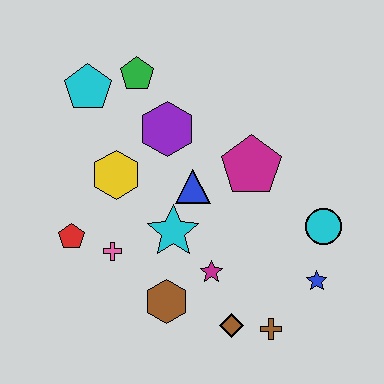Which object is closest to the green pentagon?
The cyan pentagon is closest to the green pentagon.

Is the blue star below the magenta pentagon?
Yes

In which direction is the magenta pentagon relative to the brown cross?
The magenta pentagon is above the brown cross.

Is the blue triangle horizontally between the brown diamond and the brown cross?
No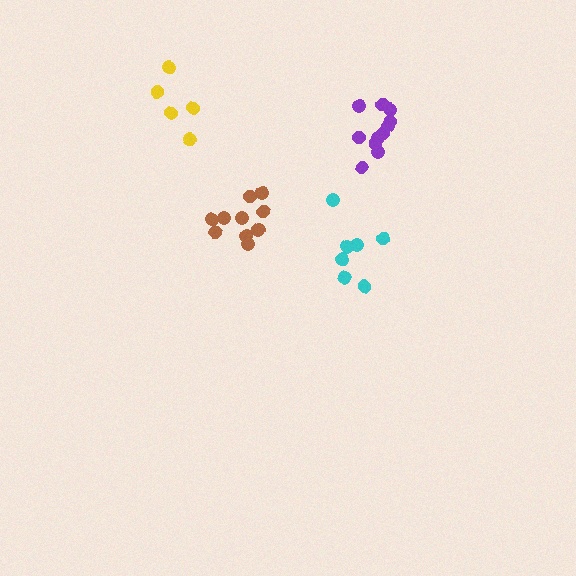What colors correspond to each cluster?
The clusters are colored: yellow, brown, purple, cyan.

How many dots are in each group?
Group 1: 5 dots, Group 2: 11 dots, Group 3: 11 dots, Group 4: 7 dots (34 total).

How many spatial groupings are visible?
There are 4 spatial groupings.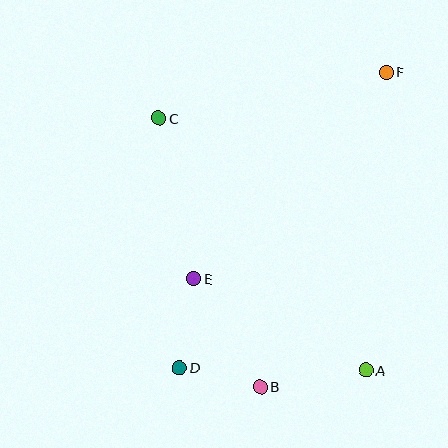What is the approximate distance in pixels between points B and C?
The distance between B and C is approximately 287 pixels.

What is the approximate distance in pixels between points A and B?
The distance between A and B is approximately 107 pixels.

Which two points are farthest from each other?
Points D and F are farthest from each other.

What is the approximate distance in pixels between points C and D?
The distance between C and D is approximately 250 pixels.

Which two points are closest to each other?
Points B and D are closest to each other.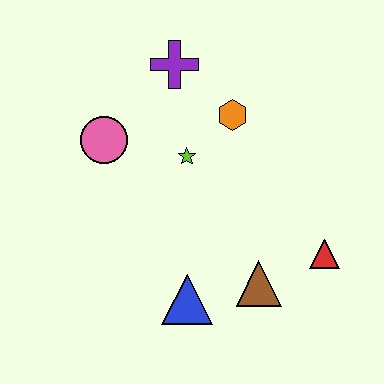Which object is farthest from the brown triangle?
The purple cross is farthest from the brown triangle.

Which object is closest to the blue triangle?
The brown triangle is closest to the blue triangle.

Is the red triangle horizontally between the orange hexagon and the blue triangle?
No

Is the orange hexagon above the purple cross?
No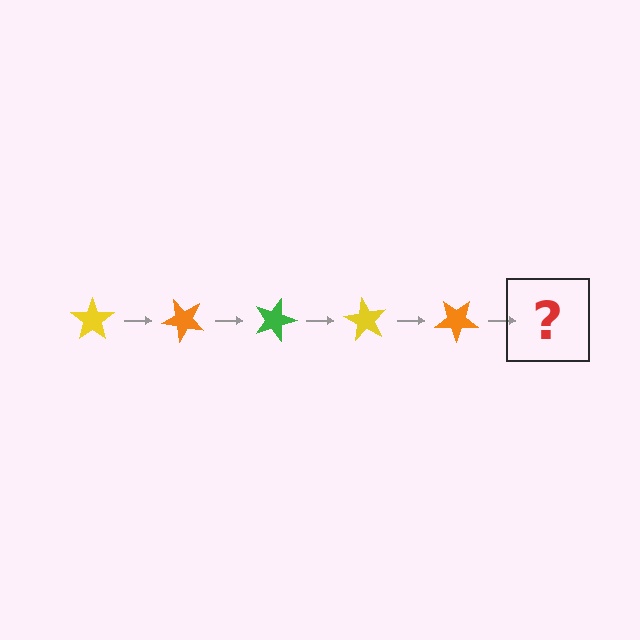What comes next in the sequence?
The next element should be a green star, rotated 225 degrees from the start.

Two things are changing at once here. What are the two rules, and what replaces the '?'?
The two rules are that it rotates 45 degrees each step and the color cycles through yellow, orange, and green. The '?' should be a green star, rotated 225 degrees from the start.